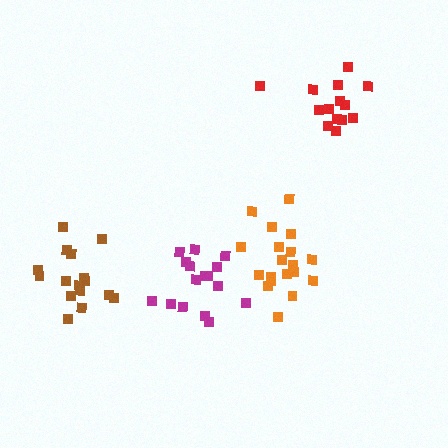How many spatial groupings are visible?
There are 4 spatial groupings.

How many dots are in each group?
Group 1: 19 dots, Group 2: 14 dots, Group 3: 16 dots, Group 4: 16 dots (65 total).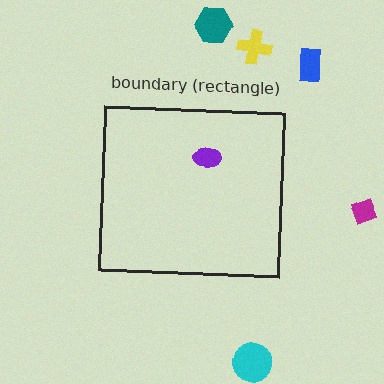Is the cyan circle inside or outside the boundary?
Outside.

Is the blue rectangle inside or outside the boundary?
Outside.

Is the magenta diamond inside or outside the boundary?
Outside.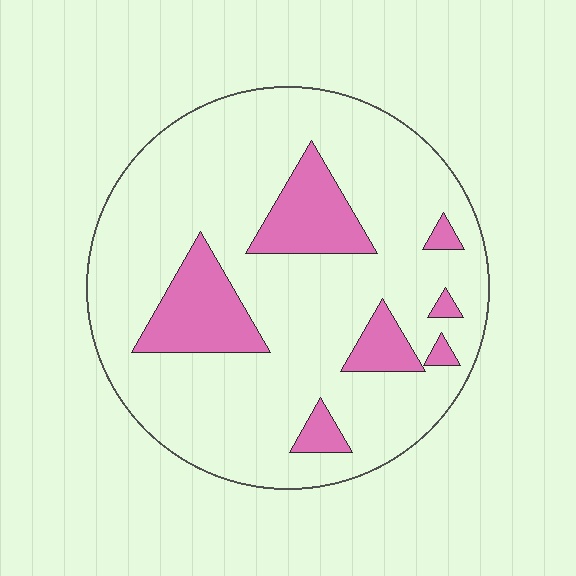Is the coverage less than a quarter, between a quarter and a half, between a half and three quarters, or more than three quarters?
Less than a quarter.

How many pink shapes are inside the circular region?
7.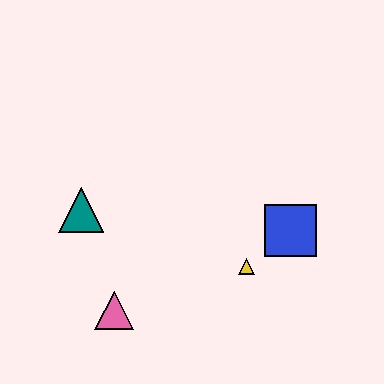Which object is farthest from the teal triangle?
The blue square is farthest from the teal triangle.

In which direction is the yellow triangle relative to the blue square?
The yellow triangle is to the left of the blue square.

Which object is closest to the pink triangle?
The teal triangle is closest to the pink triangle.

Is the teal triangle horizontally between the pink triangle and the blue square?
No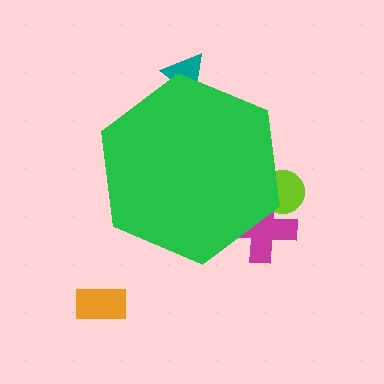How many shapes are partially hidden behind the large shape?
3 shapes are partially hidden.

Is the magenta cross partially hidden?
Yes, the magenta cross is partially hidden behind the green hexagon.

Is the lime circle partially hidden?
Yes, the lime circle is partially hidden behind the green hexagon.